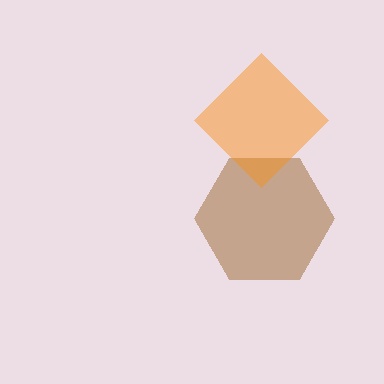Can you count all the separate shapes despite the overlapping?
Yes, there are 2 separate shapes.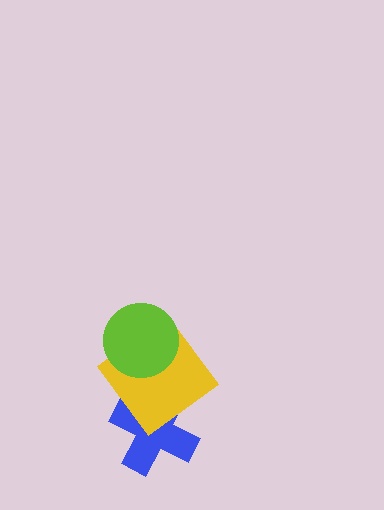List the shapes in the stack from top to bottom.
From top to bottom: the lime circle, the yellow diamond, the blue cross.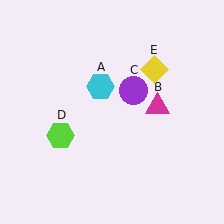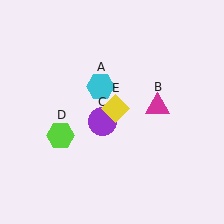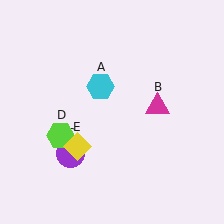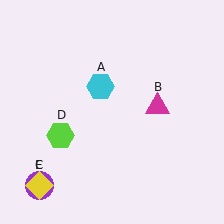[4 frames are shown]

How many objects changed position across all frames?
2 objects changed position: purple circle (object C), yellow diamond (object E).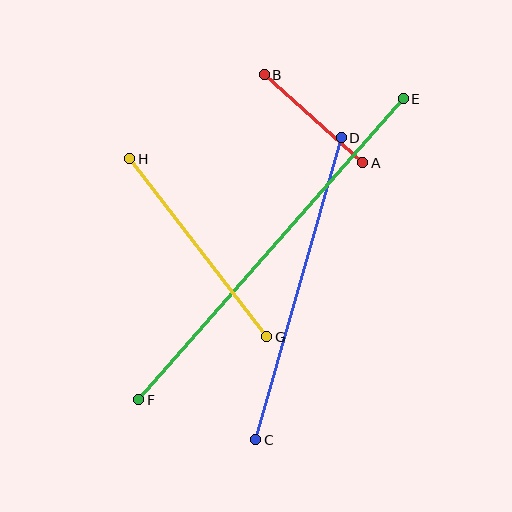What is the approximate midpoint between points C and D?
The midpoint is at approximately (298, 289) pixels.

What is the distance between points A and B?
The distance is approximately 132 pixels.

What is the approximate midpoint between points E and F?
The midpoint is at approximately (271, 249) pixels.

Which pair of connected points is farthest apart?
Points E and F are farthest apart.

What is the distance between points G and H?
The distance is approximately 224 pixels.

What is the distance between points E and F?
The distance is approximately 401 pixels.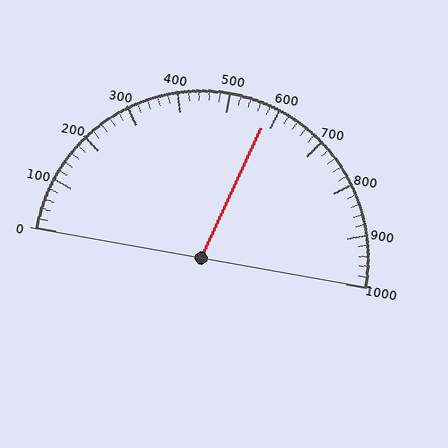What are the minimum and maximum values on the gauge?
The gauge ranges from 0 to 1000.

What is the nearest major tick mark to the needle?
The nearest major tick mark is 600.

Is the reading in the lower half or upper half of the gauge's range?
The reading is in the upper half of the range (0 to 1000).